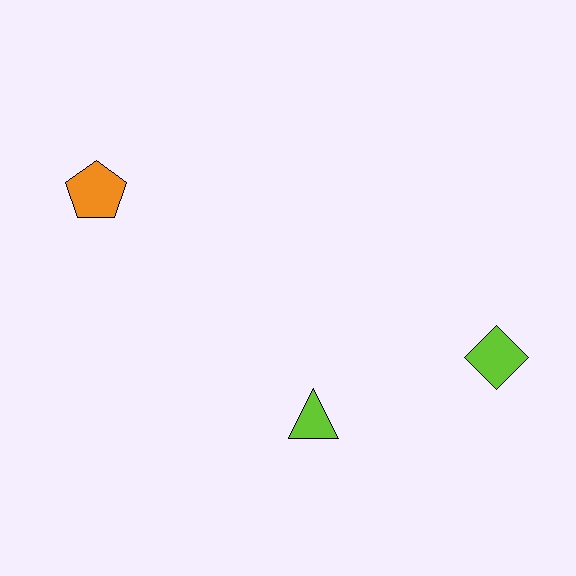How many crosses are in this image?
There are no crosses.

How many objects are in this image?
There are 3 objects.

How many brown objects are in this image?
There are no brown objects.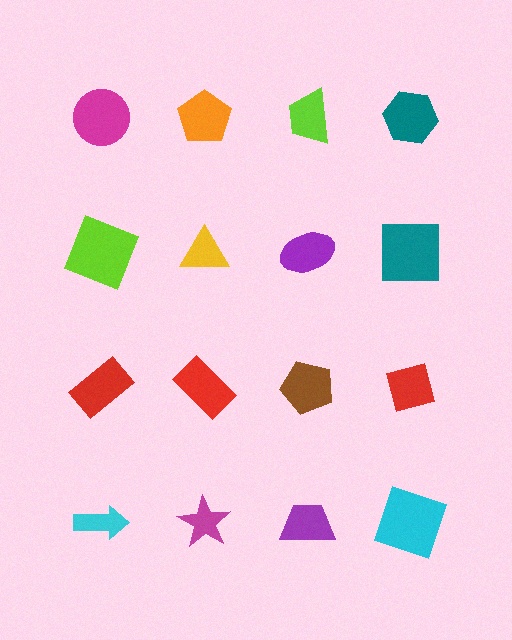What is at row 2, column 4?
A teal square.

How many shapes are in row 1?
4 shapes.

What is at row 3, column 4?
A red square.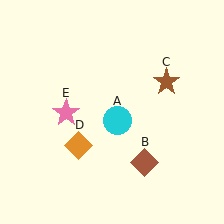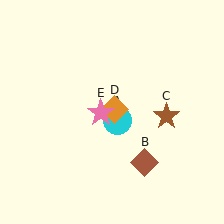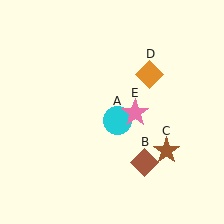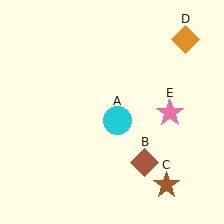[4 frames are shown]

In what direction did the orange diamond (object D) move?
The orange diamond (object D) moved up and to the right.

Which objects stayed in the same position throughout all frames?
Cyan circle (object A) and brown diamond (object B) remained stationary.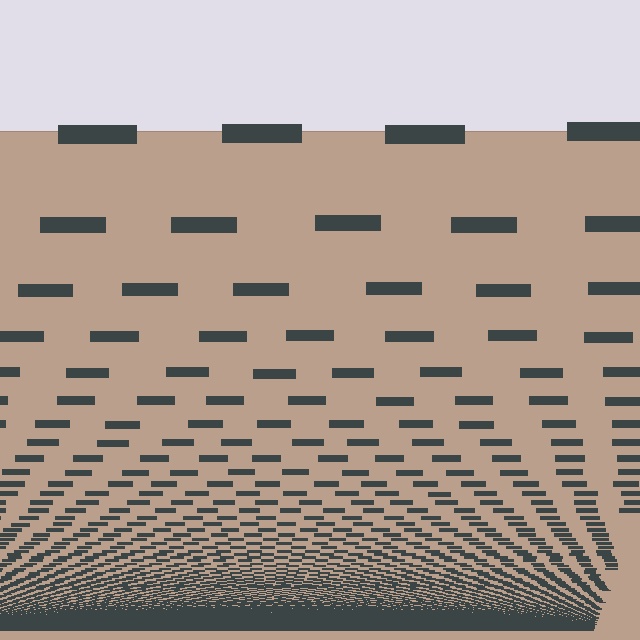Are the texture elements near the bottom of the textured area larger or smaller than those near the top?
Smaller. The gradient is inverted — elements near the bottom are smaller and denser.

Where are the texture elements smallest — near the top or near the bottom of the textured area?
Near the bottom.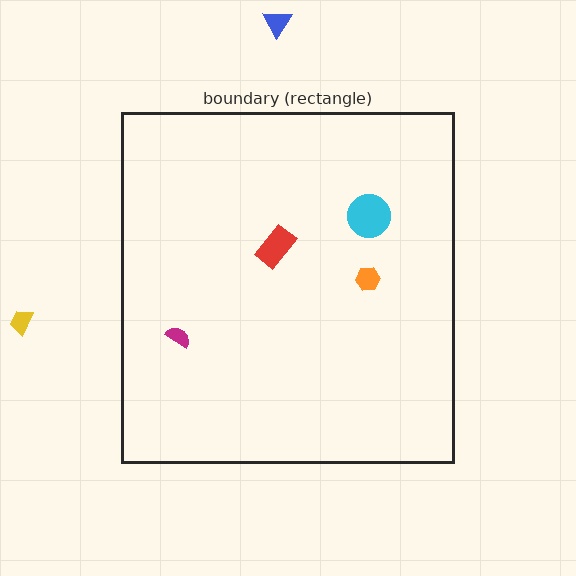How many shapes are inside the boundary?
4 inside, 2 outside.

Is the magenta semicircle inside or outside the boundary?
Inside.